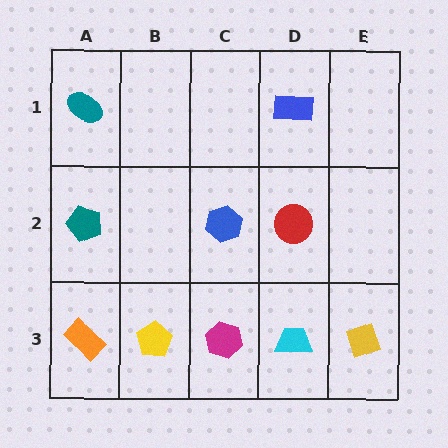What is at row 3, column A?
An orange rectangle.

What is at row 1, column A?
A teal ellipse.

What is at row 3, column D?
A cyan trapezoid.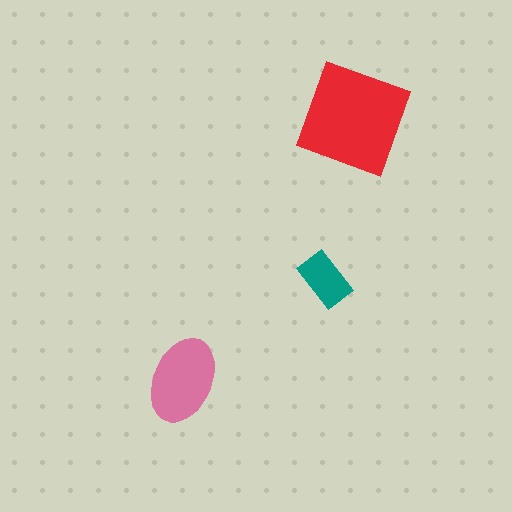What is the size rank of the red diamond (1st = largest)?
1st.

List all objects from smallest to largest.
The teal rectangle, the pink ellipse, the red diamond.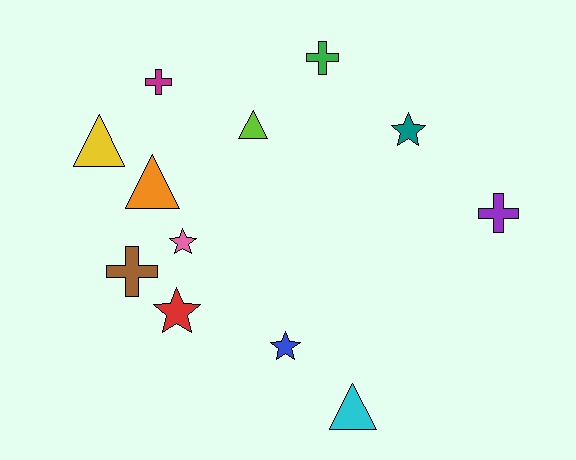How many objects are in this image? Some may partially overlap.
There are 12 objects.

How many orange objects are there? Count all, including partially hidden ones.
There is 1 orange object.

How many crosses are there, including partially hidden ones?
There are 4 crosses.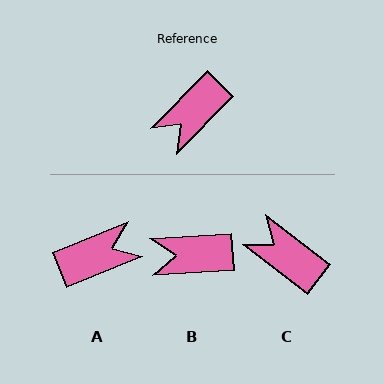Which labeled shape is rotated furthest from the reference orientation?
A, about 157 degrees away.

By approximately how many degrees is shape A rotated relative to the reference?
Approximately 157 degrees counter-clockwise.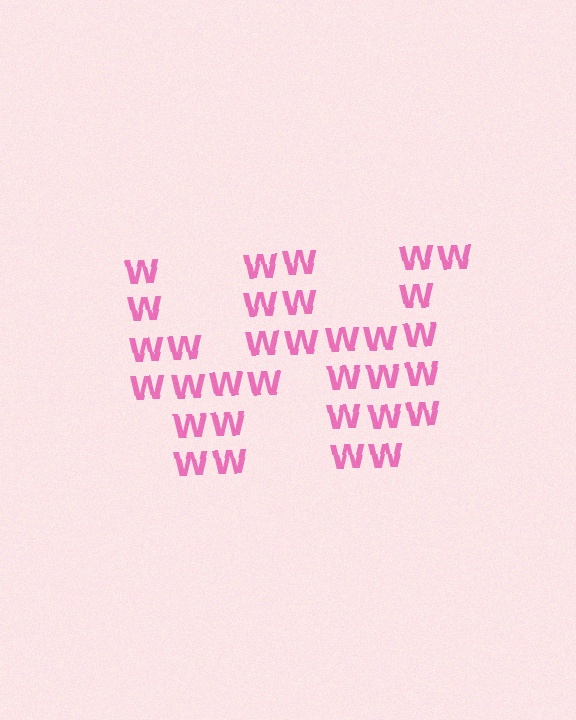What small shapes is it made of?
It is made of small letter W's.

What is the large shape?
The large shape is the letter W.